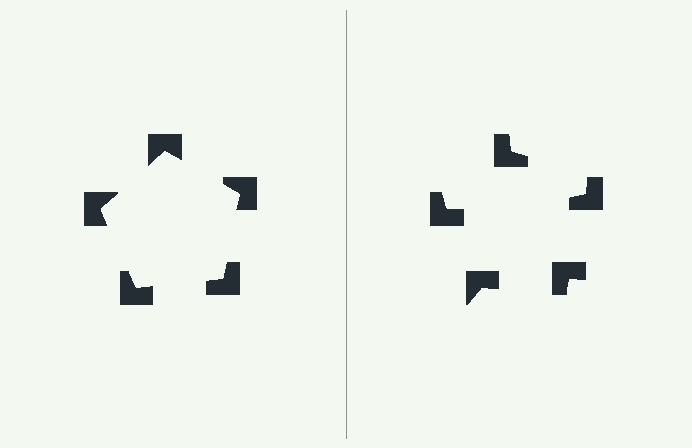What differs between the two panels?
The notched squares are positioned identically on both sides; only the wedge orientations differ. On the left they align to a pentagon; on the right they are misaligned.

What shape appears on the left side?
An illusory pentagon.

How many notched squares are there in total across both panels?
10 — 5 on each side.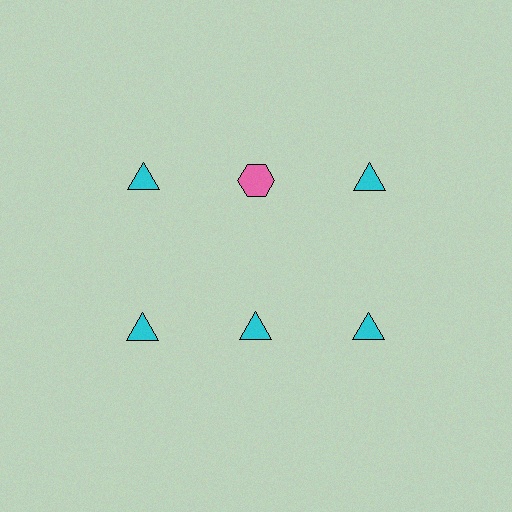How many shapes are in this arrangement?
There are 6 shapes arranged in a grid pattern.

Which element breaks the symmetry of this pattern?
The pink hexagon in the top row, second from left column breaks the symmetry. All other shapes are cyan triangles.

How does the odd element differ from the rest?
It differs in both color (pink instead of cyan) and shape (hexagon instead of triangle).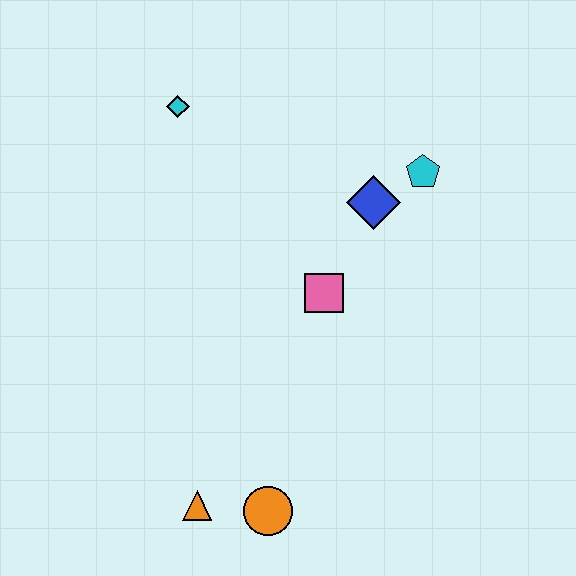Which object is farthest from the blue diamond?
The orange triangle is farthest from the blue diamond.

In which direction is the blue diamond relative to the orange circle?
The blue diamond is above the orange circle.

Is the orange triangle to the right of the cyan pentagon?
No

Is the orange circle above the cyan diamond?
No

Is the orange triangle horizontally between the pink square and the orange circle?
No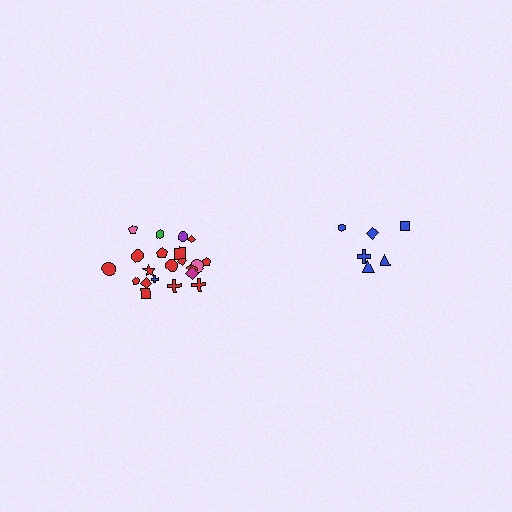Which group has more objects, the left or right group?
The left group.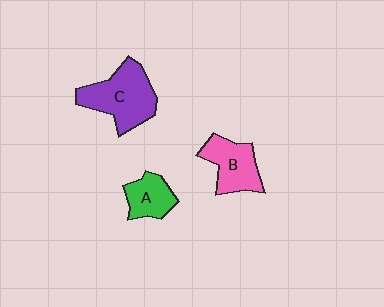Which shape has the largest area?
Shape C (purple).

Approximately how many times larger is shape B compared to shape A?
Approximately 1.3 times.